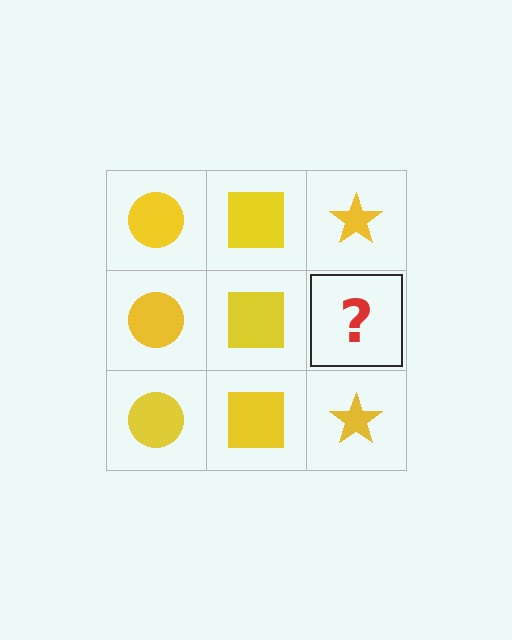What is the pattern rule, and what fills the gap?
The rule is that each column has a consistent shape. The gap should be filled with a yellow star.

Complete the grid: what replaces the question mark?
The question mark should be replaced with a yellow star.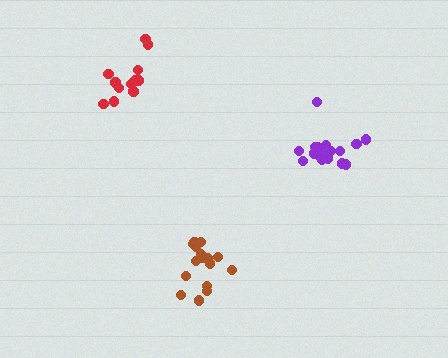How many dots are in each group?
Group 1: 14 dots, Group 2: 17 dots, Group 3: 16 dots (47 total).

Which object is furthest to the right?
The purple cluster is rightmost.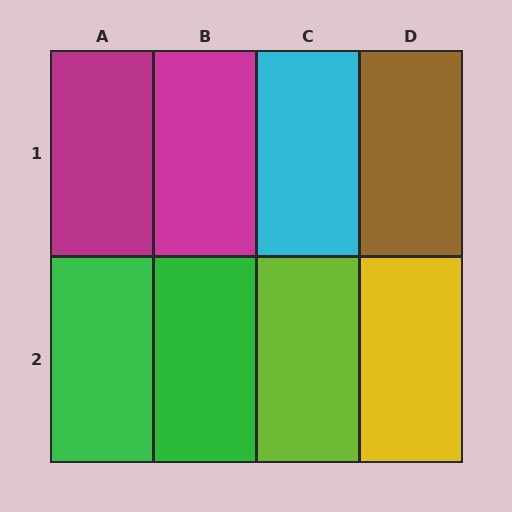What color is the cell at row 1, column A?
Magenta.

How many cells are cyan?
1 cell is cyan.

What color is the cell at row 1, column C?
Cyan.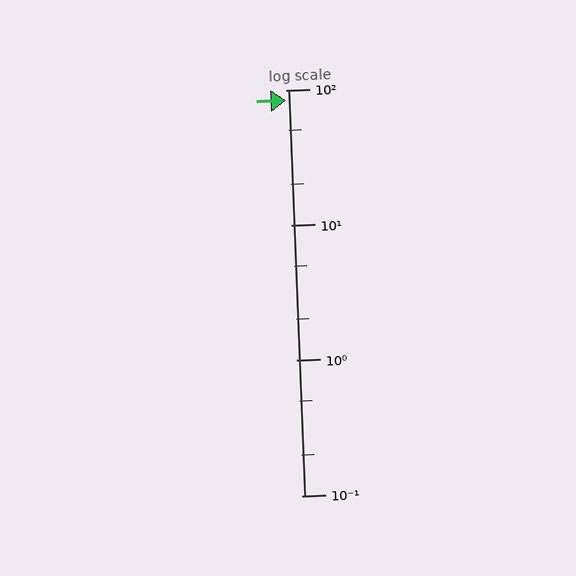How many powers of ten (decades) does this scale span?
The scale spans 3 decades, from 0.1 to 100.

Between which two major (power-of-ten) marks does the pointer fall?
The pointer is between 10 and 100.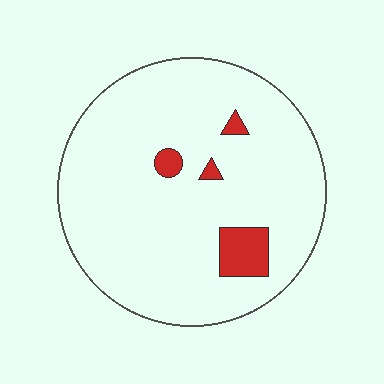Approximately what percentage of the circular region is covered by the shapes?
Approximately 5%.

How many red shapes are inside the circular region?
4.